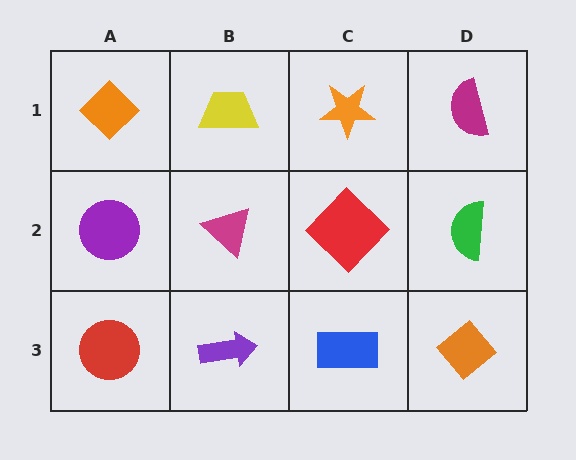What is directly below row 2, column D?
An orange diamond.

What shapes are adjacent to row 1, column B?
A magenta triangle (row 2, column B), an orange diamond (row 1, column A), an orange star (row 1, column C).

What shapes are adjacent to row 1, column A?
A purple circle (row 2, column A), a yellow trapezoid (row 1, column B).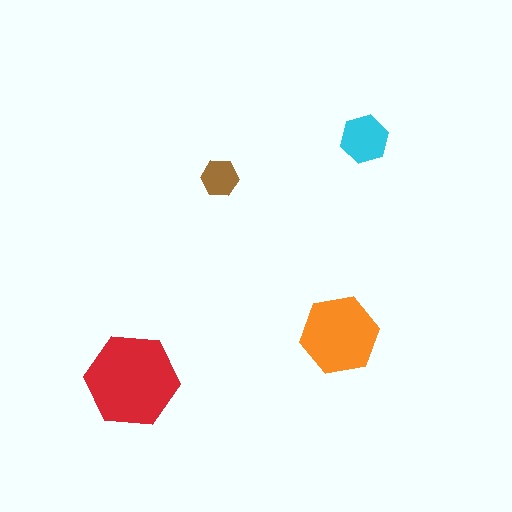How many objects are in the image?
There are 4 objects in the image.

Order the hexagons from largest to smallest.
the red one, the orange one, the cyan one, the brown one.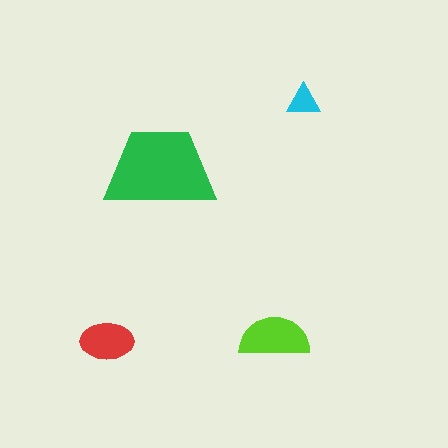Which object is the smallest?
The cyan triangle.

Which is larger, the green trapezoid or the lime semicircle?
The green trapezoid.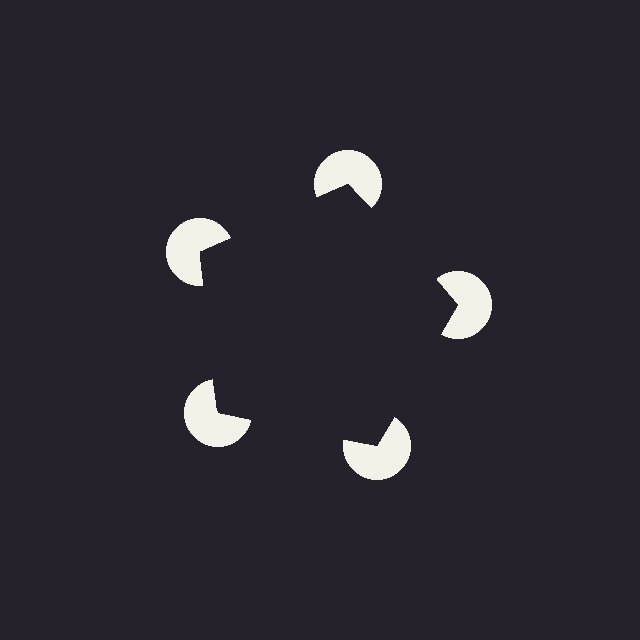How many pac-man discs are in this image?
There are 5 — one at each vertex of the illusory pentagon.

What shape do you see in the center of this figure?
An illusory pentagon — its edges are inferred from the aligned wedge cuts in the pac-man discs, not physically drawn.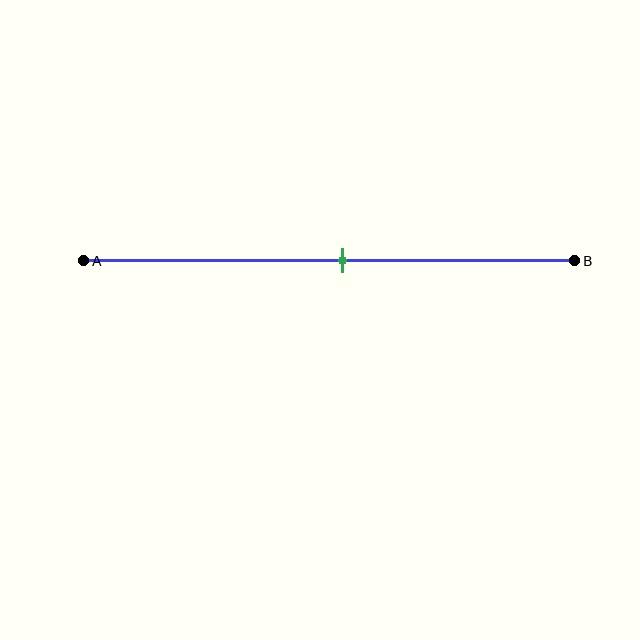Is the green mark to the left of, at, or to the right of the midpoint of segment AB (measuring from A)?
The green mark is approximately at the midpoint of segment AB.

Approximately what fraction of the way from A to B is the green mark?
The green mark is approximately 55% of the way from A to B.